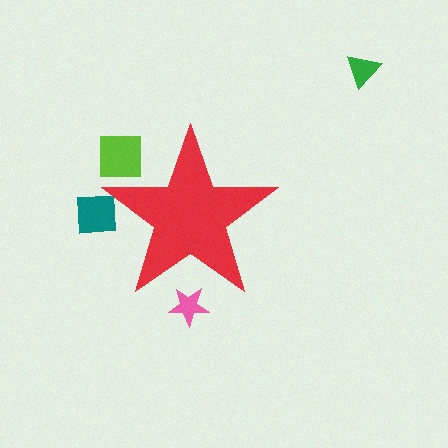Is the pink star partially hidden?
Yes, the pink star is partially hidden behind the red star.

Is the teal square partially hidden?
Yes, the teal square is partially hidden behind the red star.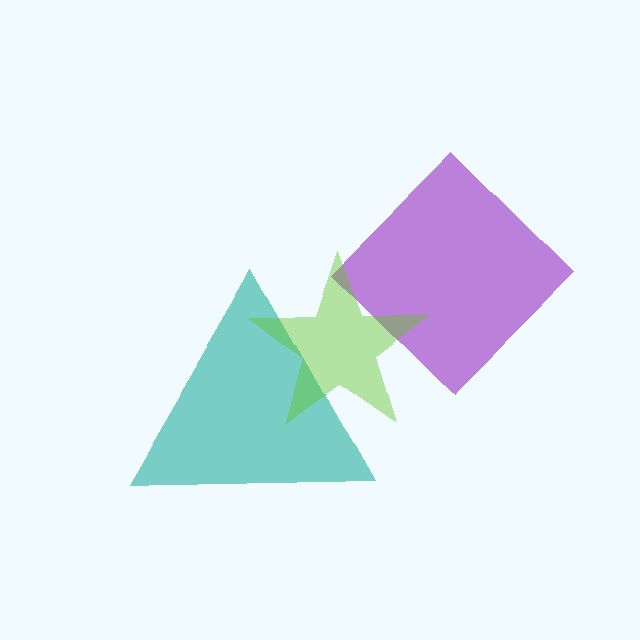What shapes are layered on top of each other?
The layered shapes are: a purple diamond, a teal triangle, a lime star.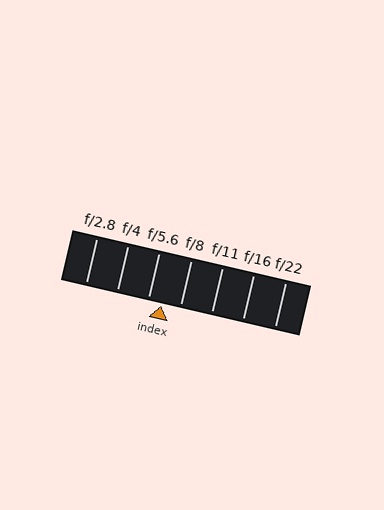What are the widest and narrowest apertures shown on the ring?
The widest aperture shown is f/2.8 and the narrowest is f/22.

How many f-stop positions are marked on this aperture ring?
There are 7 f-stop positions marked.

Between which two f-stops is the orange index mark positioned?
The index mark is between f/5.6 and f/8.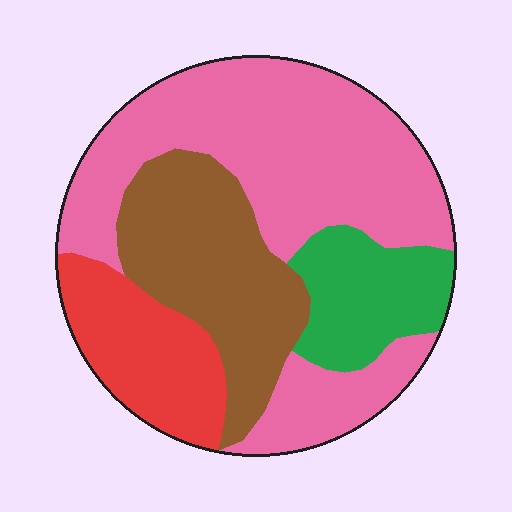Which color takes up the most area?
Pink, at roughly 50%.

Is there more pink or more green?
Pink.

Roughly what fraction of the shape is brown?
Brown covers 23% of the shape.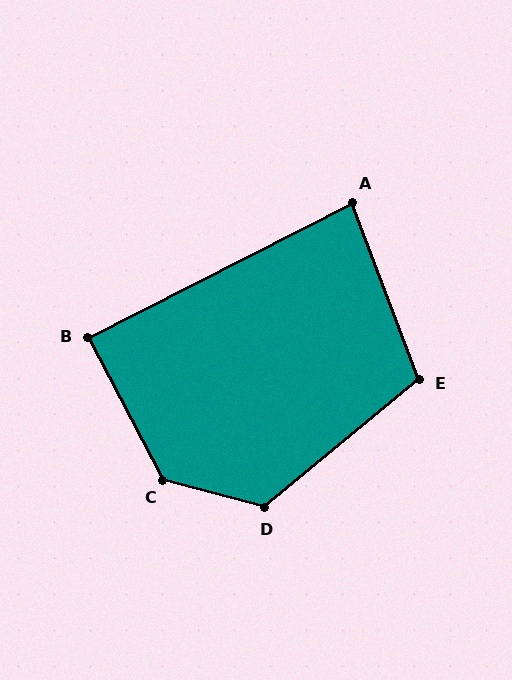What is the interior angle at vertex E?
Approximately 109 degrees (obtuse).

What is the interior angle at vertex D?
Approximately 125 degrees (obtuse).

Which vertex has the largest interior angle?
C, at approximately 133 degrees.